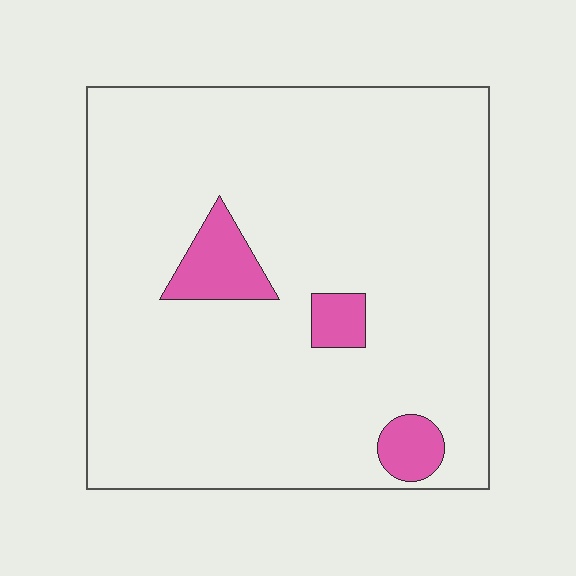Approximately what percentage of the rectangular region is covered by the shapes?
Approximately 10%.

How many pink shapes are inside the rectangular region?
3.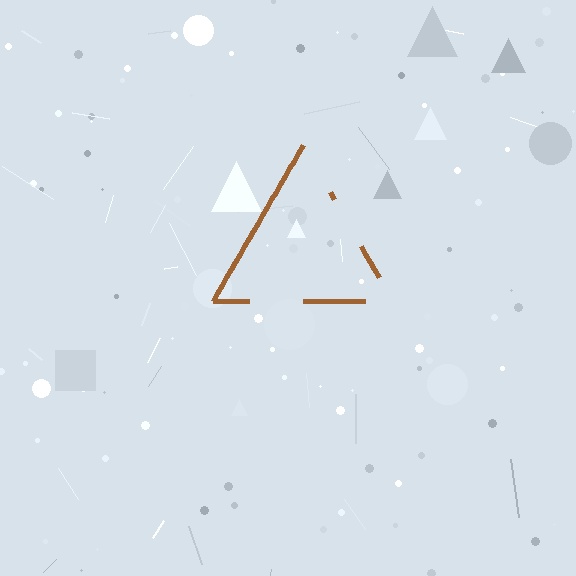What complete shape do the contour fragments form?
The contour fragments form a triangle.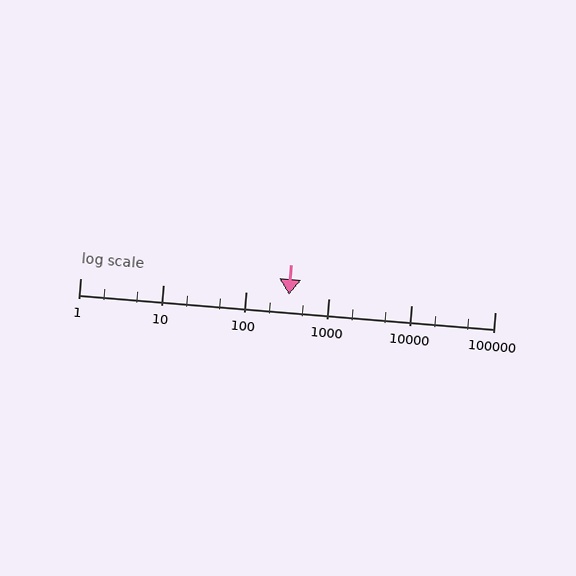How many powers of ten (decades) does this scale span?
The scale spans 5 decades, from 1 to 100000.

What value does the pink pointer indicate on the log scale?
The pointer indicates approximately 330.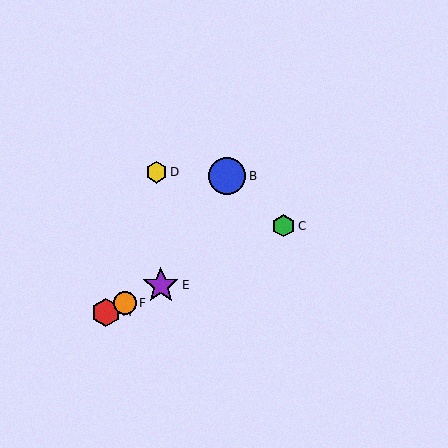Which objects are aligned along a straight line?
Objects A, C, E, F are aligned along a straight line.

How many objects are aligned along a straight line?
4 objects (A, C, E, F) are aligned along a straight line.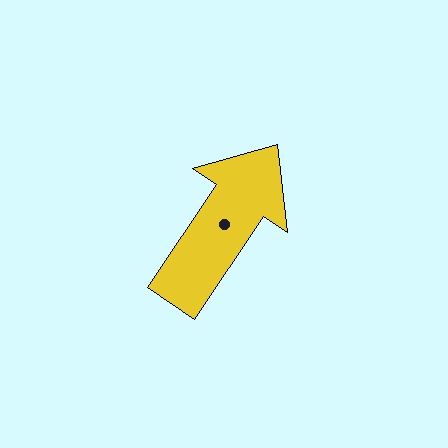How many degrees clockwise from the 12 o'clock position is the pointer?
Approximately 34 degrees.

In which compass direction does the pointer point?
Northeast.